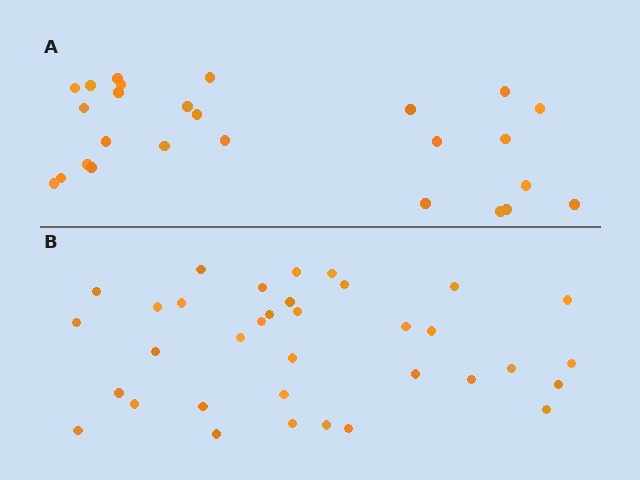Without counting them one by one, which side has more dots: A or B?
Region B (the bottom region) has more dots.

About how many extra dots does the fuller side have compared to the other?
Region B has roughly 8 or so more dots than region A.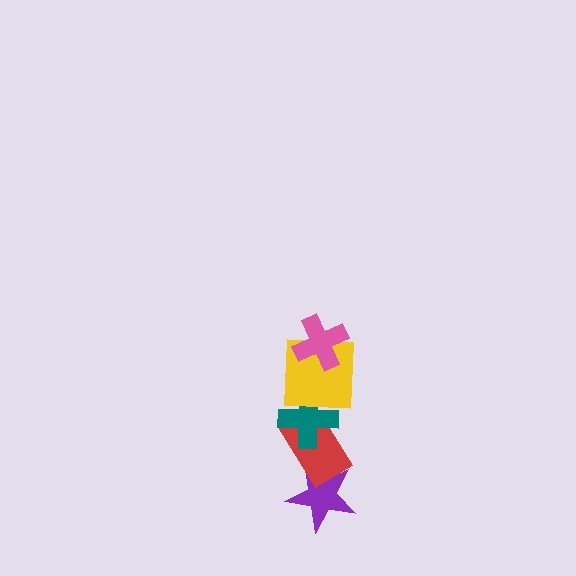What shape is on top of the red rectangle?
The teal cross is on top of the red rectangle.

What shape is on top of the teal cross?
The yellow square is on top of the teal cross.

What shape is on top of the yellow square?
The pink cross is on top of the yellow square.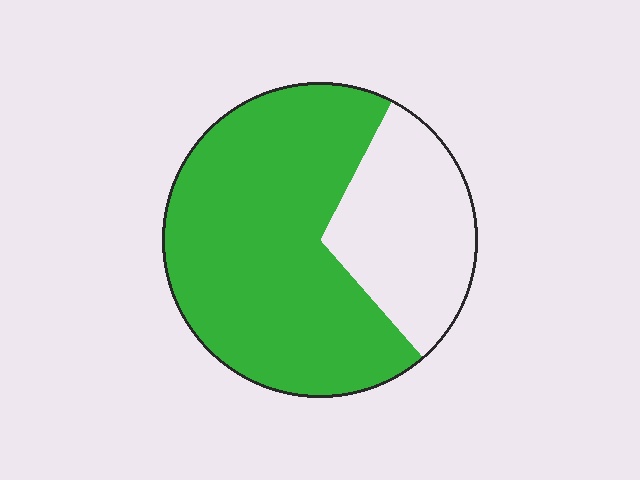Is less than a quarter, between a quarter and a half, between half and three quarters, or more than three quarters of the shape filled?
Between half and three quarters.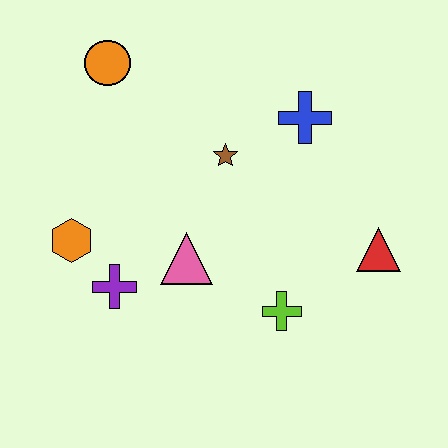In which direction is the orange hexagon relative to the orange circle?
The orange hexagon is below the orange circle.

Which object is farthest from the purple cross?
The red triangle is farthest from the purple cross.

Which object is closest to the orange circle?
The brown star is closest to the orange circle.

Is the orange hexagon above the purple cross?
Yes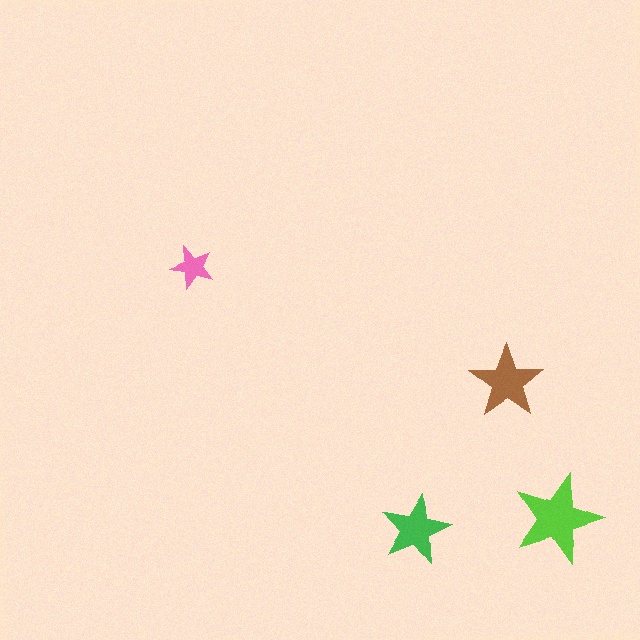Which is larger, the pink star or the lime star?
The lime one.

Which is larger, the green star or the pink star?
The green one.